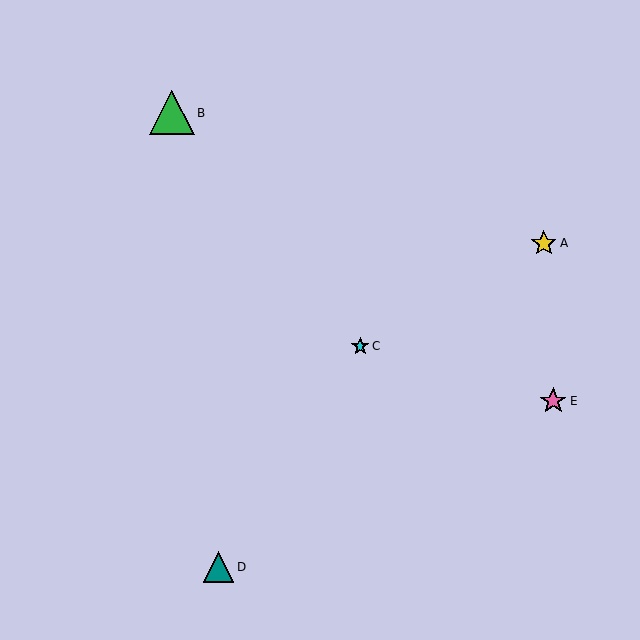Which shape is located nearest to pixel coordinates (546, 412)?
The pink star (labeled E) at (553, 401) is nearest to that location.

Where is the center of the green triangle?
The center of the green triangle is at (172, 113).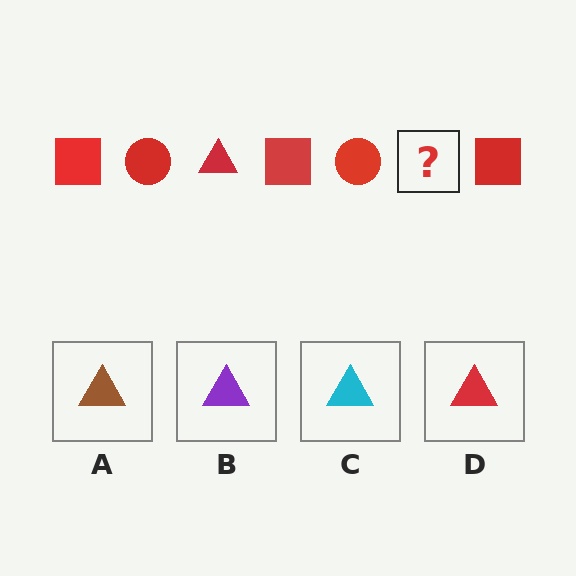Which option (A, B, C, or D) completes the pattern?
D.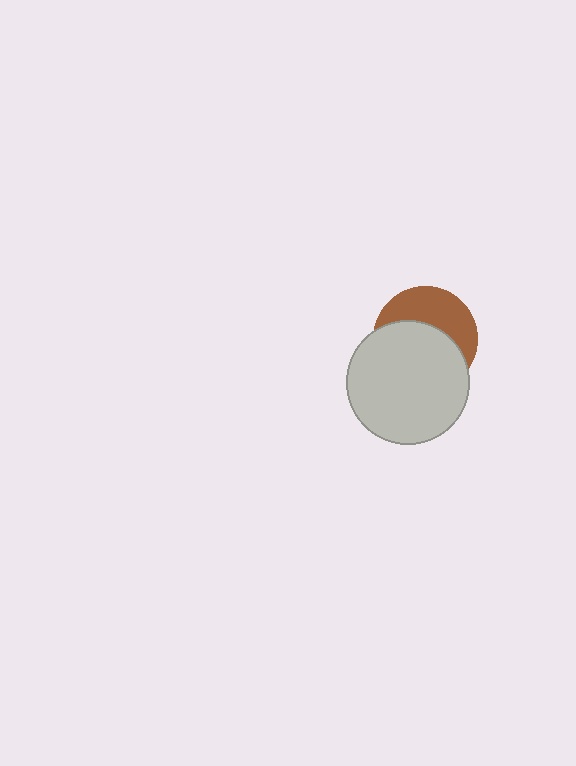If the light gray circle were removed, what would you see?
You would see the complete brown circle.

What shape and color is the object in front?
The object in front is a light gray circle.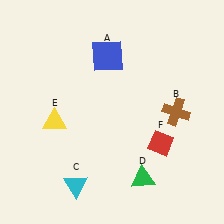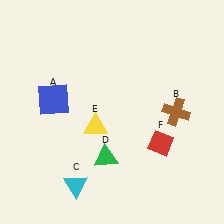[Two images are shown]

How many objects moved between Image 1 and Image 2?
3 objects moved between the two images.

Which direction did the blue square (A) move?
The blue square (A) moved left.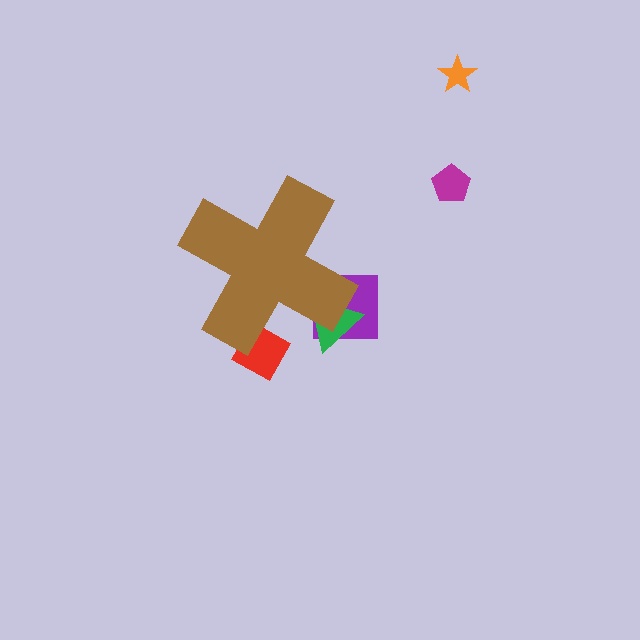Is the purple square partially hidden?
Yes, the purple square is partially hidden behind the brown cross.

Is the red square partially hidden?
Yes, the red square is partially hidden behind the brown cross.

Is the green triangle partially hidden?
Yes, the green triangle is partially hidden behind the brown cross.